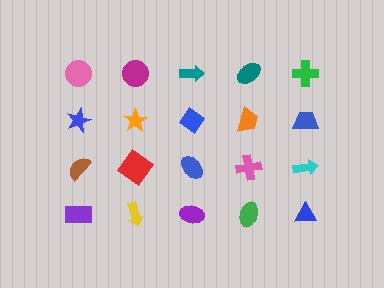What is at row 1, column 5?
A green cross.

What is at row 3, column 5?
A cyan arrow.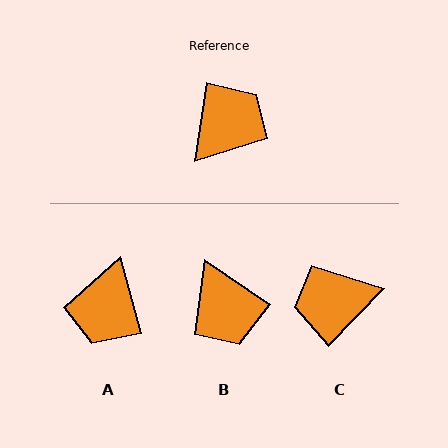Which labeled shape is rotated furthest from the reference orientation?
A, about 156 degrees away.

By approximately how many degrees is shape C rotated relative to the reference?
Approximately 144 degrees counter-clockwise.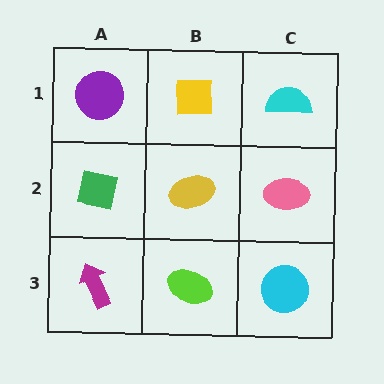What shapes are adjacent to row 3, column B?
A yellow ellipse (row 2, column B), a magenta arrow (row 3, column A), a cyan circle (row 3, column C).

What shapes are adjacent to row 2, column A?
A purple circle (row 1, column A), a magenta arrow (row 3, column A), a yellow ellipse (row 2, column B).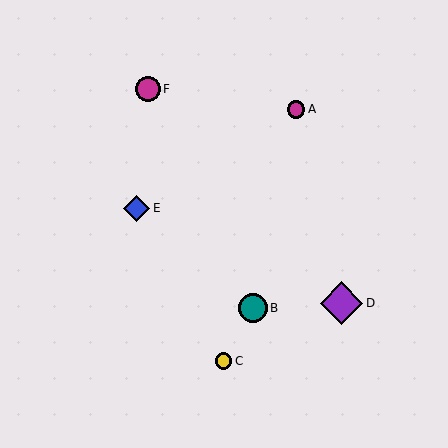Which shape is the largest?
The purple diamond (labeled D) is the largest.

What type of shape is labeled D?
Shape D is a purple diamond.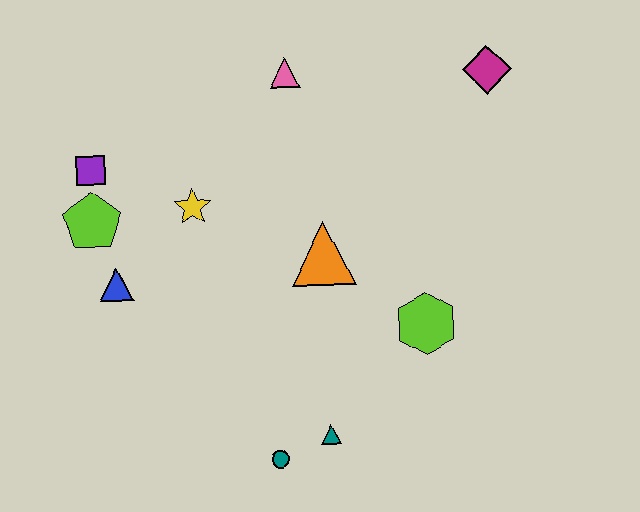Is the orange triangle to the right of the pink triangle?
Yes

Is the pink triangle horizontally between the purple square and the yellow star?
No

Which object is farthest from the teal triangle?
The magenta diamond is farthest from the teal triangle.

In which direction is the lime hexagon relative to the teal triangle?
The lime hexagon is above the teal triangle.